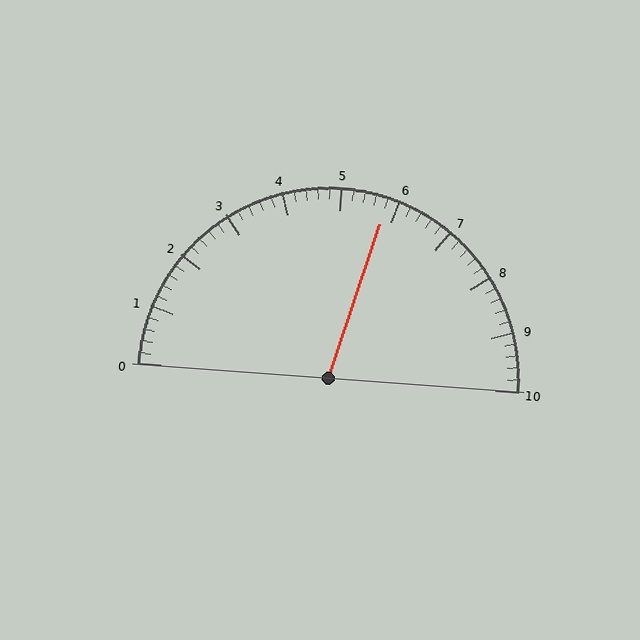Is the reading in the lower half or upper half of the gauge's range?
The reading is in the upper half of the range (0 to 10).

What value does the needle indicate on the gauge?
The needle indicates approximately 5.8.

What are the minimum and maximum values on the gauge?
The gauge ranges from 0 to 10.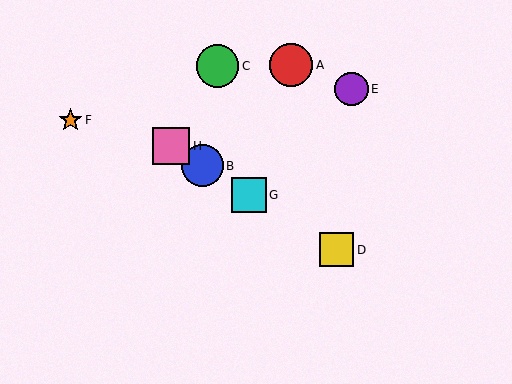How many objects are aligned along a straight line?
4 objects (B, D, G, H) are aligned along a straight line.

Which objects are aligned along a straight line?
Objects B, D, G, H are aligned along a straight line.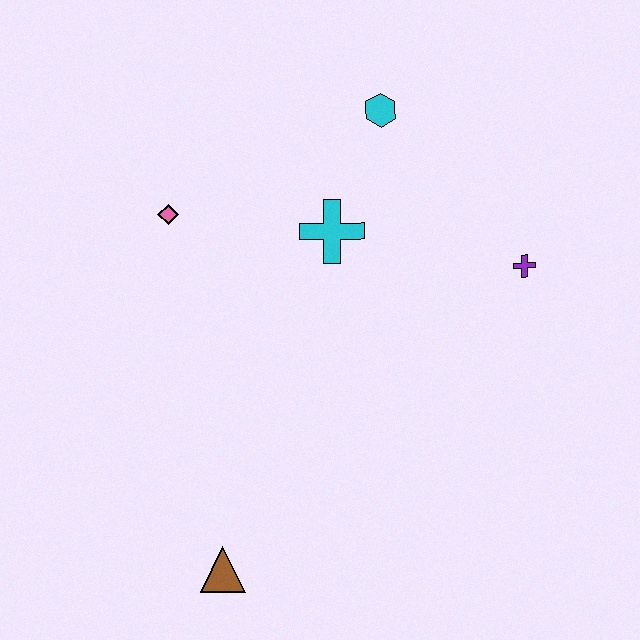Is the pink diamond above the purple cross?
Yes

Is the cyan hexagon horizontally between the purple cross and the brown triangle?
Yes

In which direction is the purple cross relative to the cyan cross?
The purple cross is to the right of the cyan cross.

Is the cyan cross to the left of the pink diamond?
No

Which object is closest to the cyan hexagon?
The cyan cross is closest to the cyan hexagon.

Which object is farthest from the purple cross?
The brown triangle is farthest from the purple cross.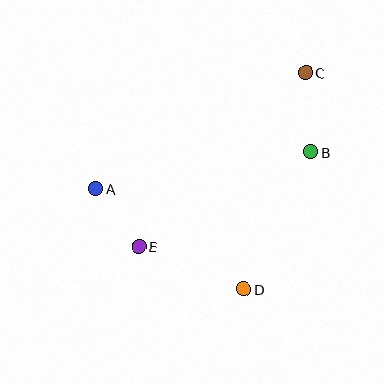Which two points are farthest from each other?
Points C and E are farthest from each other.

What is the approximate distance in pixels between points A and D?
The distance between A and D is approximately 179 pixels.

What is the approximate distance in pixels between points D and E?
The distance between D and E is approximately 113 pixels.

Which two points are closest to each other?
Points A and E are closest to each other.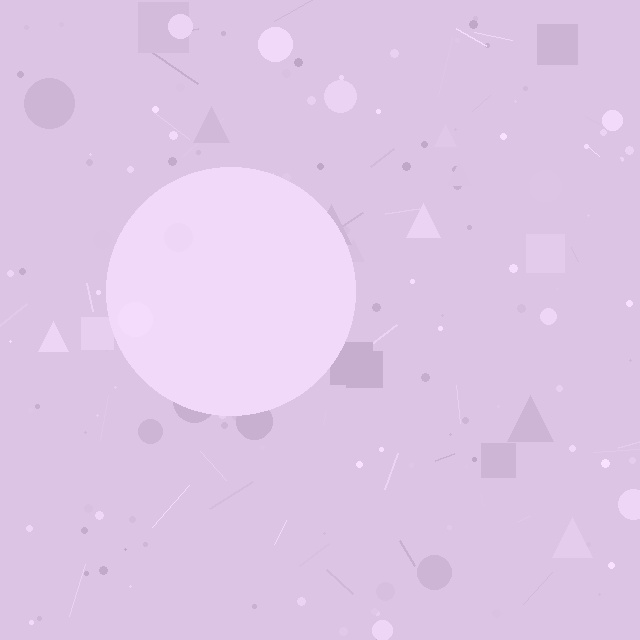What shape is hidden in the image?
A circle is hidden in the image.